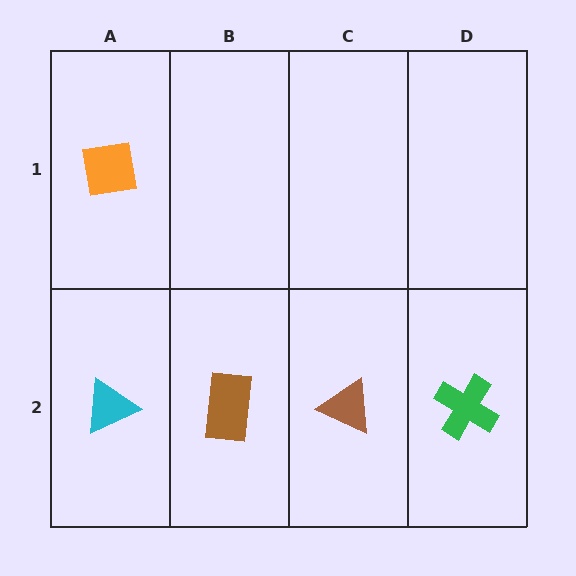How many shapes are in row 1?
1 shape.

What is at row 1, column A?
An orange square.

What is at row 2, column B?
A brown rectangle.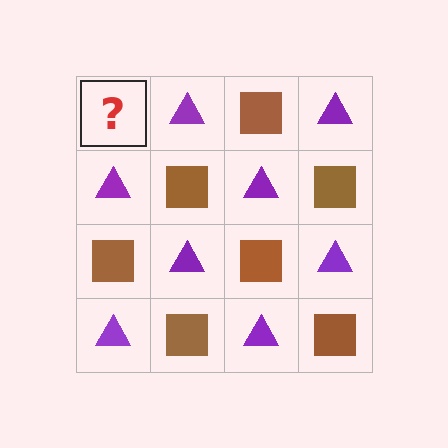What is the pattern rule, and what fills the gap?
The rule is that it alternates brown square and purple triangle in a checkerboard pattern. The gap should be filled with a brown square.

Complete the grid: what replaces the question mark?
The question mark should be replaced with a brown square.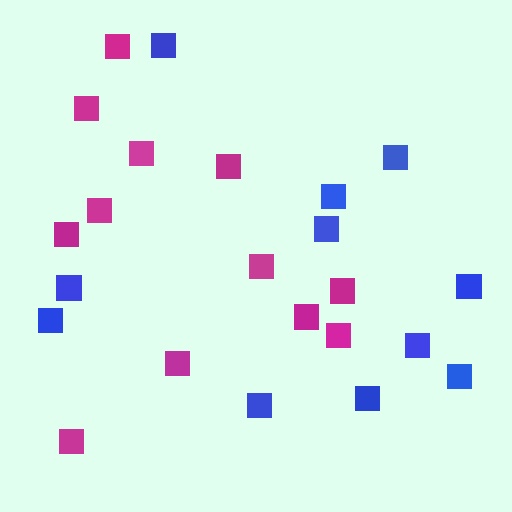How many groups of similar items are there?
There are 2 groups: one group of magenta squares (12) and one group of blue squares (11).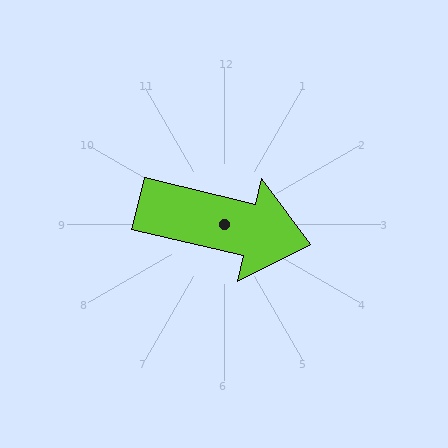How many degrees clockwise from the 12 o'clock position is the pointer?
Approximately 103 degrees.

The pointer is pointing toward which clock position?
Roughly 3 o'clock.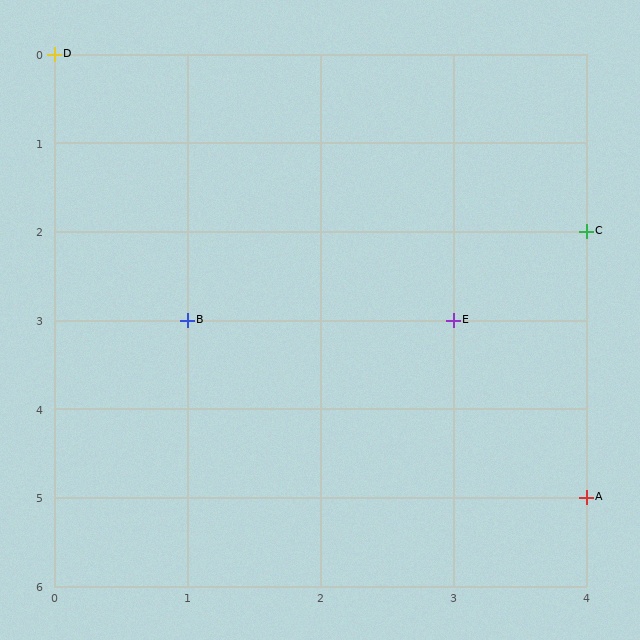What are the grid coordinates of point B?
Point B is at grid coordinates (1, 3).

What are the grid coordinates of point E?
Point E is at grid coordinates (3, 3).